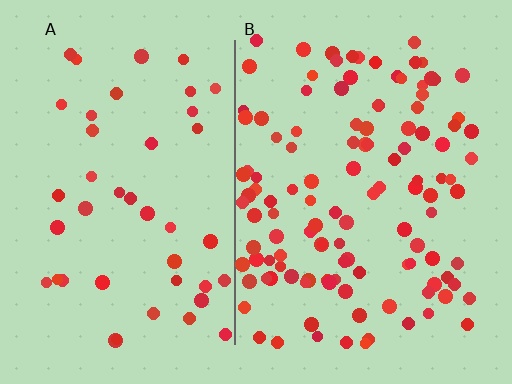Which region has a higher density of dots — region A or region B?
B (the right).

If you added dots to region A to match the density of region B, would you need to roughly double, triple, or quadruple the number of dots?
Approximately triple.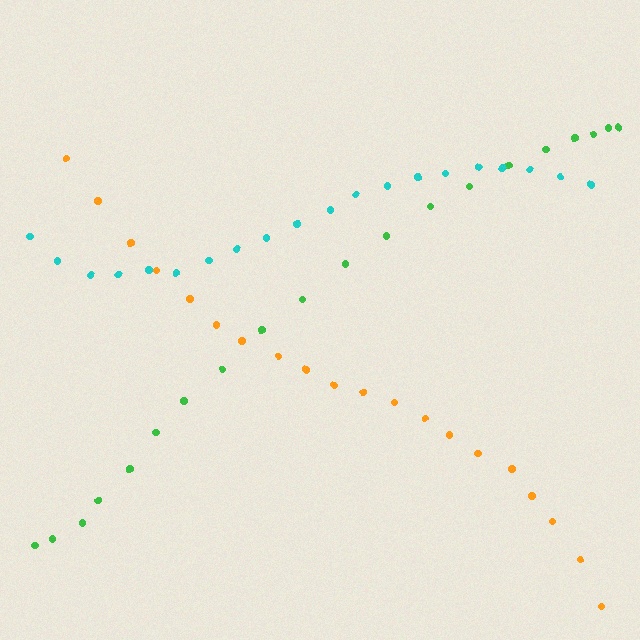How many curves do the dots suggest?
There are 3 distinct paths.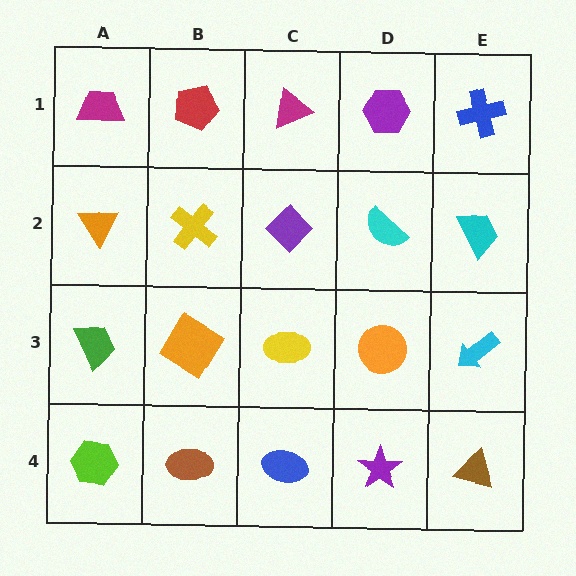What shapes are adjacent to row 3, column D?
A cyan semicircle (row 2, column D), a purple star (row 4, column D), a yellow ellipse (row 3, column C), a cyan arrow (row 3, column E).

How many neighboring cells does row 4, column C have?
3.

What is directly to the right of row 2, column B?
A purple diamond.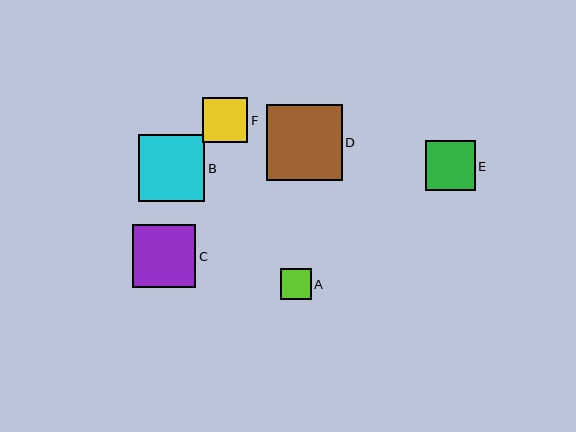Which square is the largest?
Square D is the largest with a size of approximately 76 pixels.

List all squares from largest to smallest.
From largest to smallest: D, B, C, E, F, A.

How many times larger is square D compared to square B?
Square D is approximately 1.1 times the size of square B.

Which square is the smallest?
Square A is the smallest with a size of approximately 31 pixels.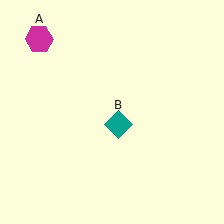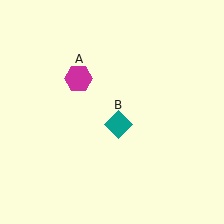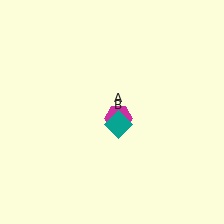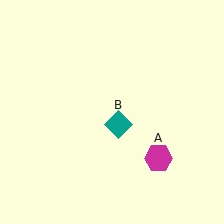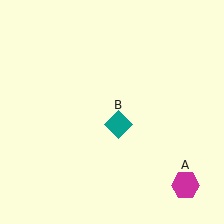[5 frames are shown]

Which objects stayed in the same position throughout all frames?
Teal diamond (object B) remained stationary.